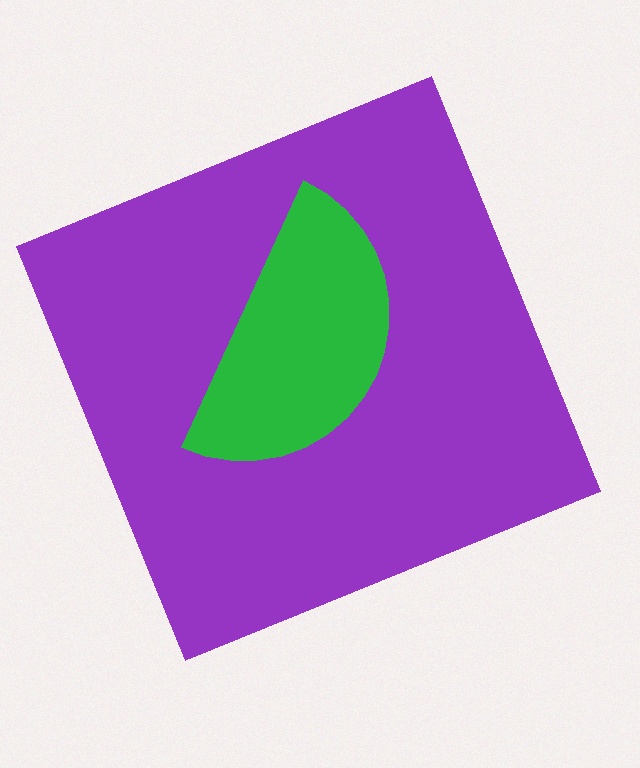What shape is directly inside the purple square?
The green semicircle.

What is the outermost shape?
The purple square.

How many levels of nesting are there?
2.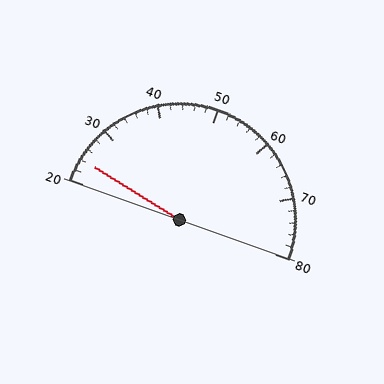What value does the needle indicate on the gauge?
The needle indicates approximately 24.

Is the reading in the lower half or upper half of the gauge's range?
The reading is in the lower half of the range (20 to 80).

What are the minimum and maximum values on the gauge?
The gauge ranges from 20 to 80.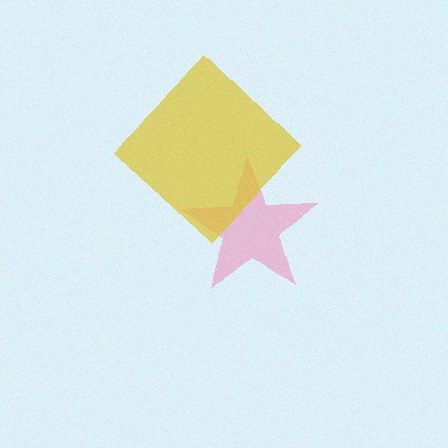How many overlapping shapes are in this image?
There are 2 overlapping shapes in the image.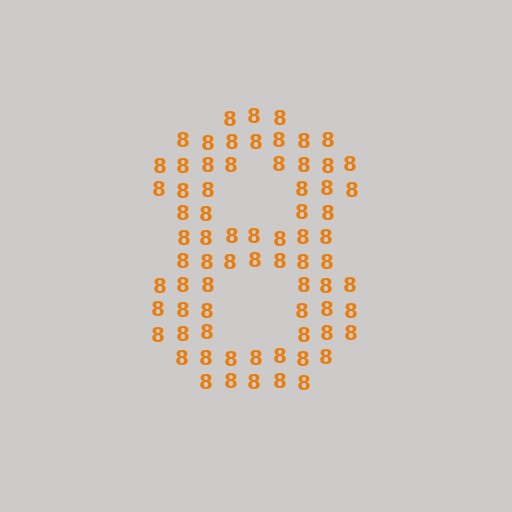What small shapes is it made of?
It is made of small digit 8's.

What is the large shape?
The large shape is the digit 8.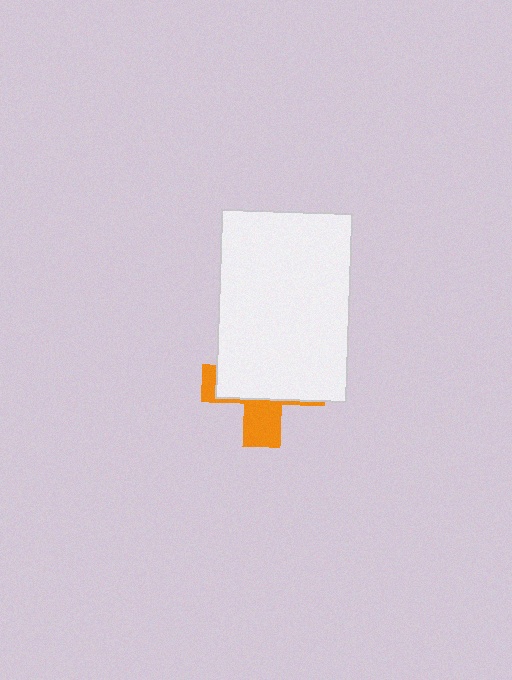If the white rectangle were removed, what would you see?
You would see the complete orange cross.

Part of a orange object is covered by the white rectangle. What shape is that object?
It is a cross.